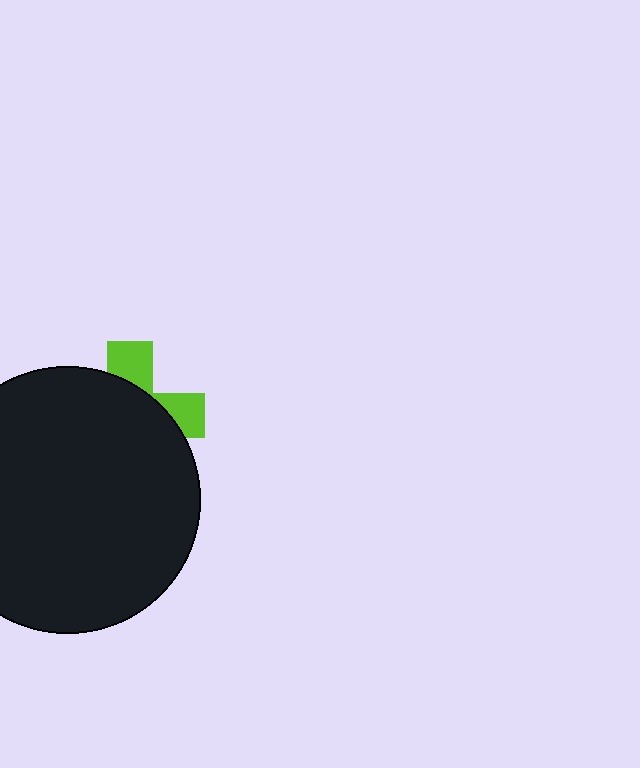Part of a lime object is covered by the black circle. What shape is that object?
It is a cross.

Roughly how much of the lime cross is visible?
A small part of it is visible (roughly 31%).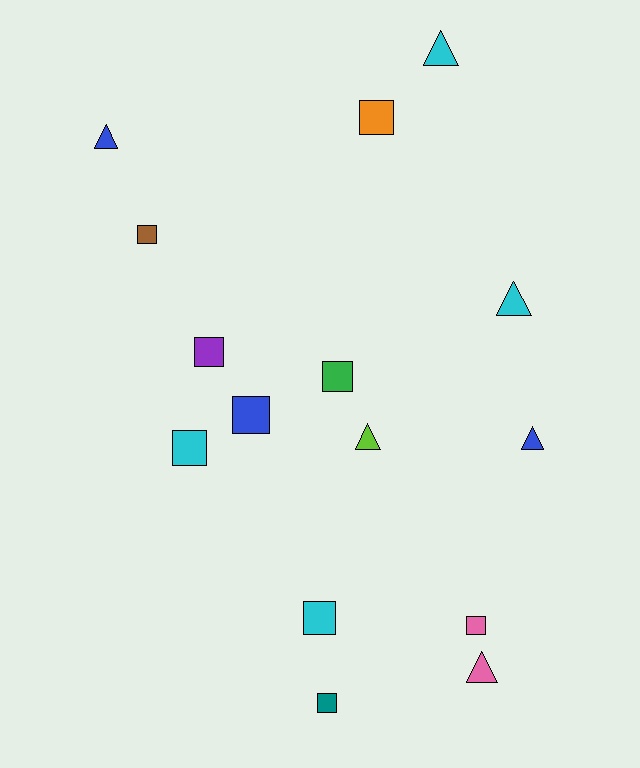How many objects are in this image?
There are 15 objects.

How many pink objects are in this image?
There are 2 pink objects.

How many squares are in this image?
There are 9 squares.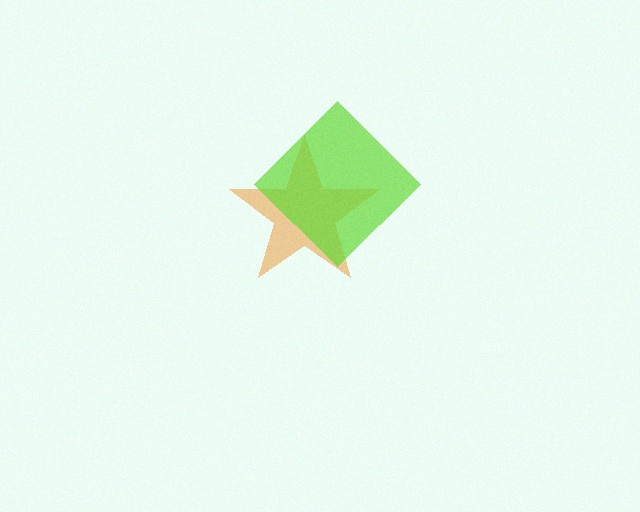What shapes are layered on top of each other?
The layered shapes are: an orange star, a lime diamond.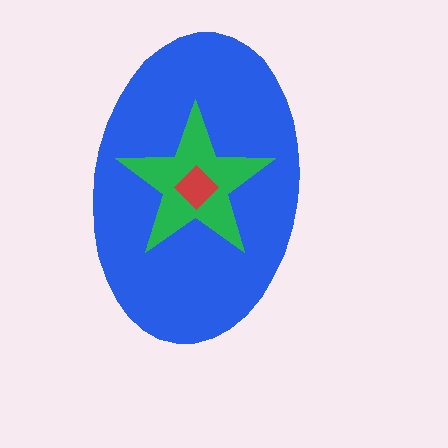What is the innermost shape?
The red diamond.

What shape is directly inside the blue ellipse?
The green star.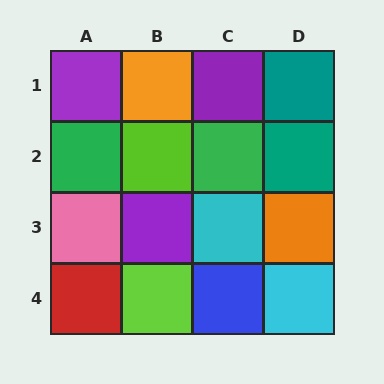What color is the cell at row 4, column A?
Red.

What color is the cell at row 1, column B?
Orange.